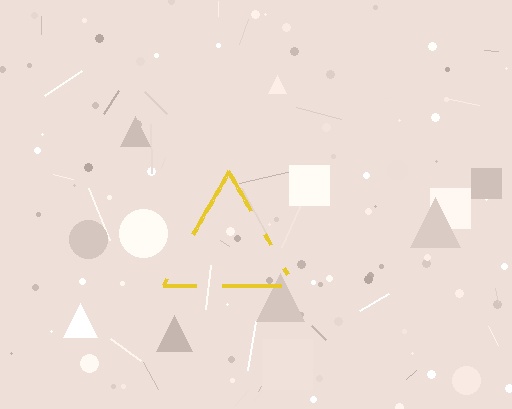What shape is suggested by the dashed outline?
The dashed outline suggests a triangle.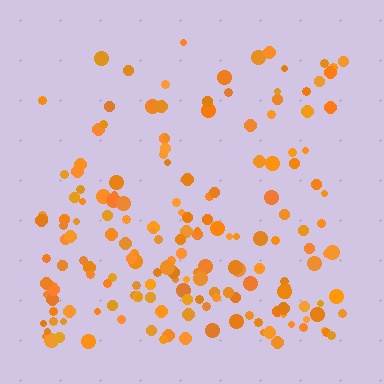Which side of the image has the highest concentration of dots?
The bottom.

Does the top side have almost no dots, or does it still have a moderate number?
Still a moderate number, just noticeably fewer than the bottom.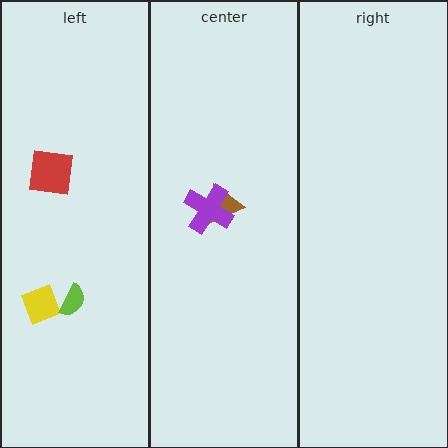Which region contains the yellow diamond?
The left region.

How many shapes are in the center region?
2.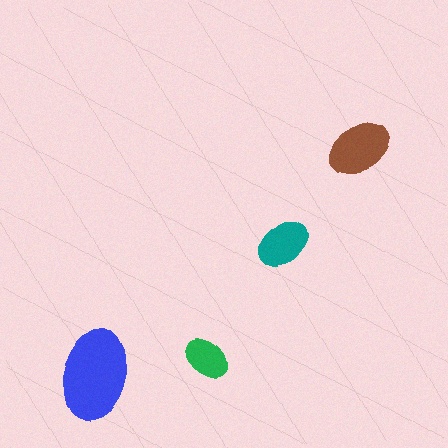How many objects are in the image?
There are 4 objects in the image.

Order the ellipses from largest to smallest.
the blue one, the brown one, the teal one, the green one.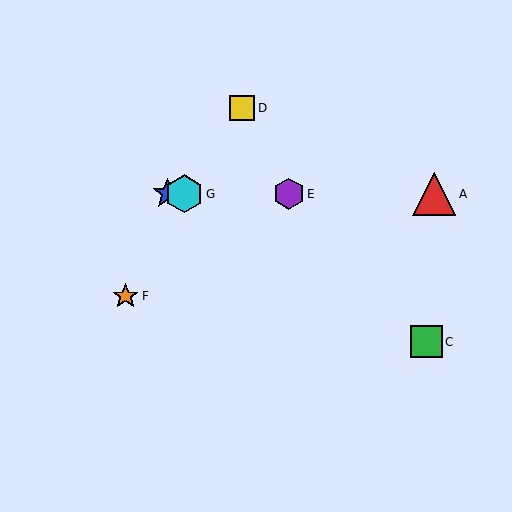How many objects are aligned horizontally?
4 objects (A, B, E, G) are aligned horizontally.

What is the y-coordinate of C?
Object C is at y≈342.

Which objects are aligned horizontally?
Objects A, B, E, G are aligned horizontally.